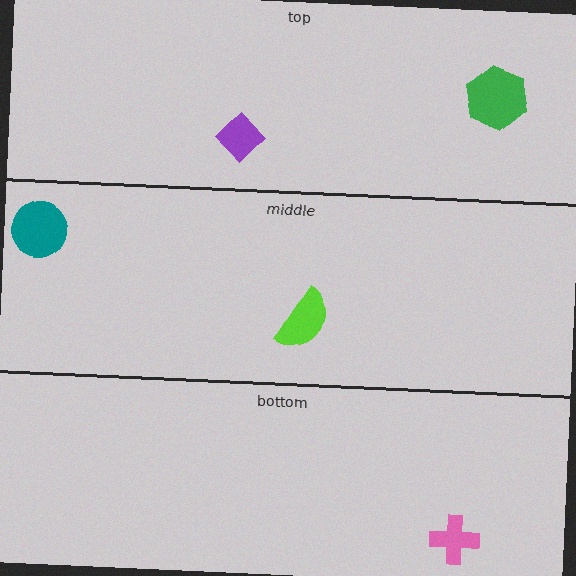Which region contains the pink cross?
The bottom region.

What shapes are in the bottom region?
The pink cross.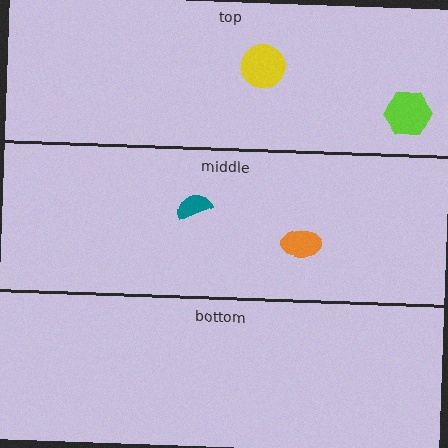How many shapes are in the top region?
2.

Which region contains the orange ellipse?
The middle region.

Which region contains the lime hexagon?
The top region.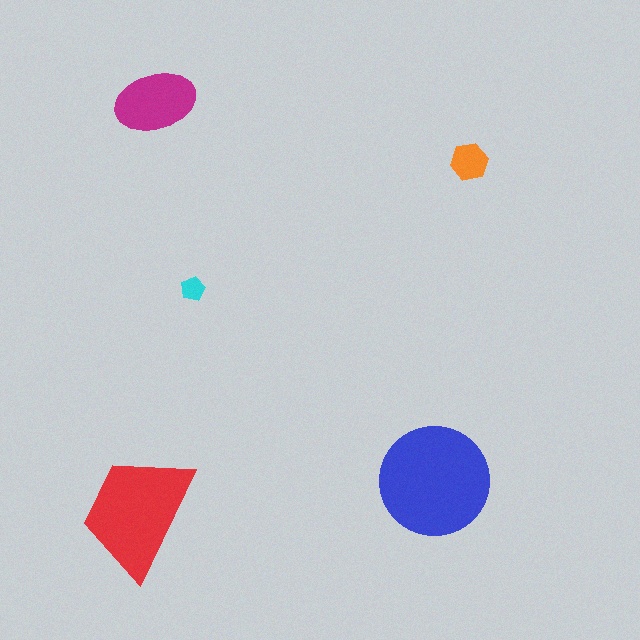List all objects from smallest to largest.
The cyan pentagon, the orange hexagon, the magenta ellipse, the red trapezoid, the blue circle.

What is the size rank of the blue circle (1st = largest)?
1st.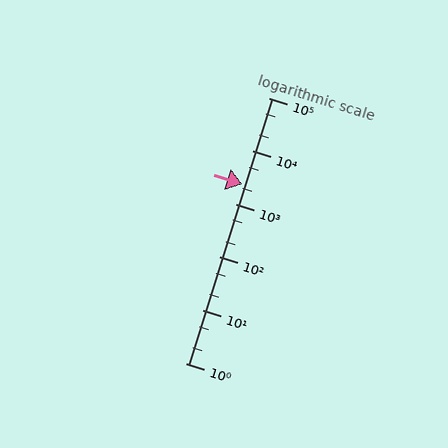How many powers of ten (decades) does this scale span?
The scale spans 5 decades, from 1 to 100000.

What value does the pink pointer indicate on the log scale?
The pointer indicates approximately 2400.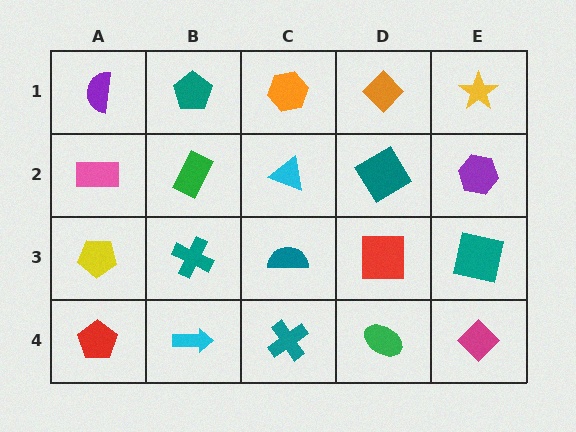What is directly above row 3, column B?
A green rectangle.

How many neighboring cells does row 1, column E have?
2.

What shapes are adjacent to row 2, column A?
A purple semicircle (row 1, column A), a yellow pentagon (row 3, column A), a green rectangle (row 2, column B).